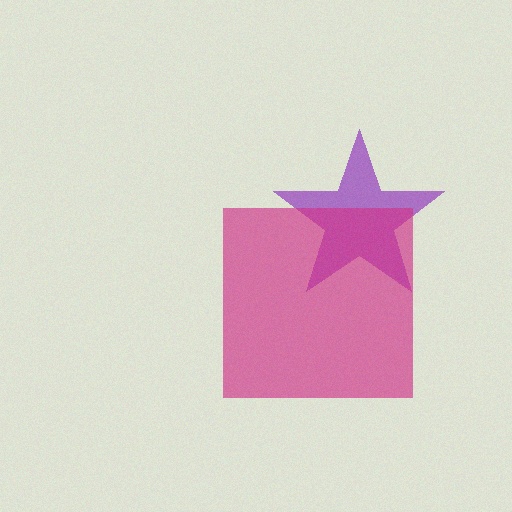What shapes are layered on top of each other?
The layered shapes are: a purple star, a magenta square.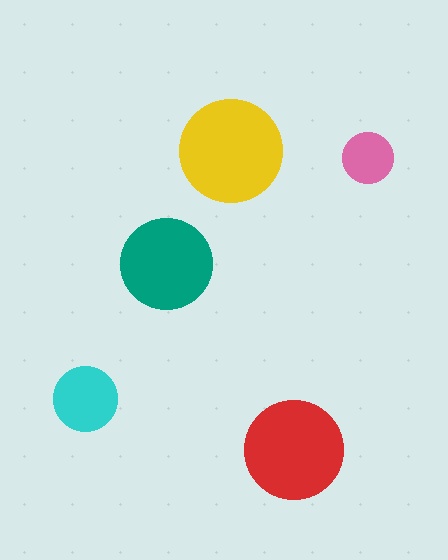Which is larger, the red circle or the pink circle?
The red one.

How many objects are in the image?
There are 5 objects in the image.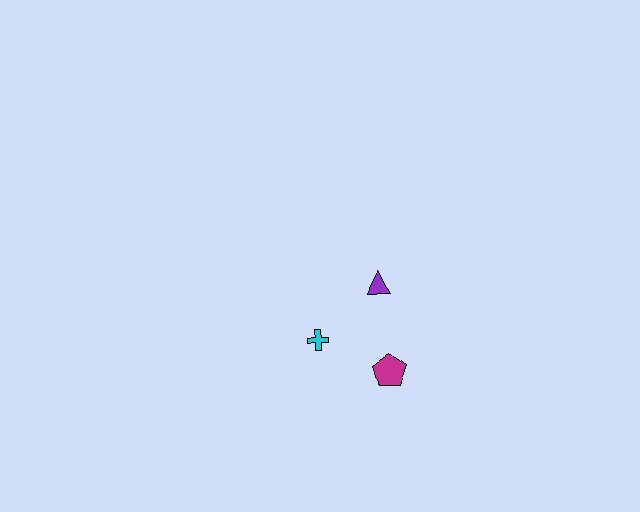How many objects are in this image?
There are 3 objects.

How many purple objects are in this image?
There is 1 purple object.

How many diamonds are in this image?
There are no diamonds.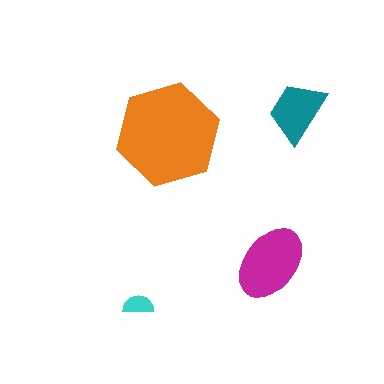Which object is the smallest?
The cyan semicircle.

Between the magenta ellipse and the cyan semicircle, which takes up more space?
The magenta ellipse.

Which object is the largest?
The orange hexagon.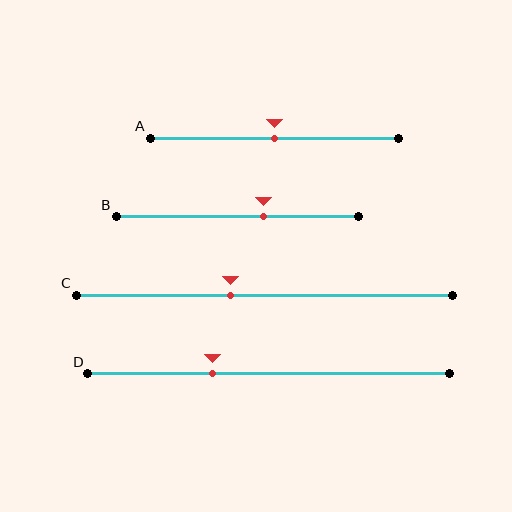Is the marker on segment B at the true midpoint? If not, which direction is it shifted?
No, the marker on segment B is shifted to the right by about 11% of the segment length.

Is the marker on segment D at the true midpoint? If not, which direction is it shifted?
No, the marker on segment D is shifted to the left by about 15% of the segment length.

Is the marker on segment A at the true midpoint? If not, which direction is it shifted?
Yes, the marker on segment A is at the true midpoint.